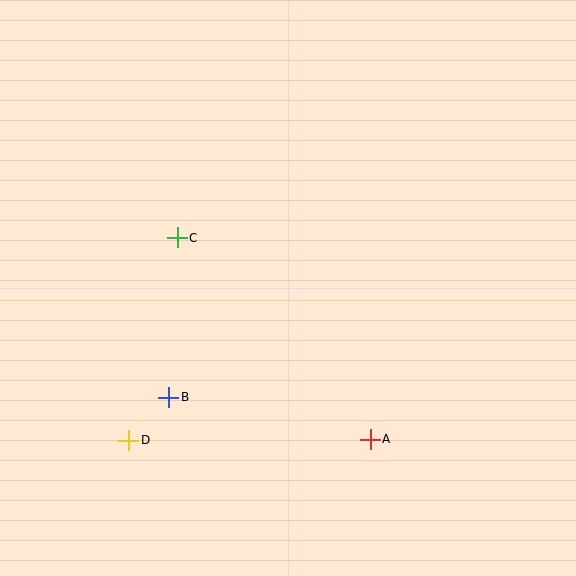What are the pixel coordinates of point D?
Point D is at (129, 440).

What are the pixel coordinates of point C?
Point C is at (177, 238).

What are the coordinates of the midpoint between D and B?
The midpoint between D and B is at (149, 419).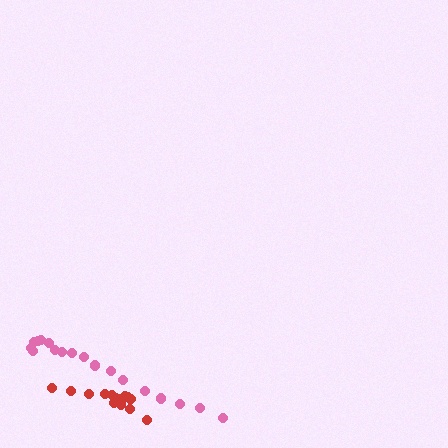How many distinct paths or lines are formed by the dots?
There are 2 distinct paths.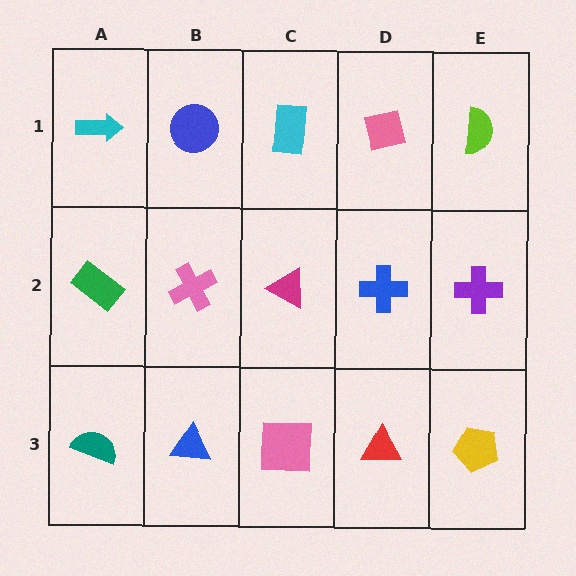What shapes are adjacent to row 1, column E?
A purple cross (row 2, column E), a pink square (row 1, column D).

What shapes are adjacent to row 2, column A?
A cyan arrow (row 1, column A), a teal semicircle (row 3, column A), a pink cross (row 2, column B).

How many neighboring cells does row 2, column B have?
4.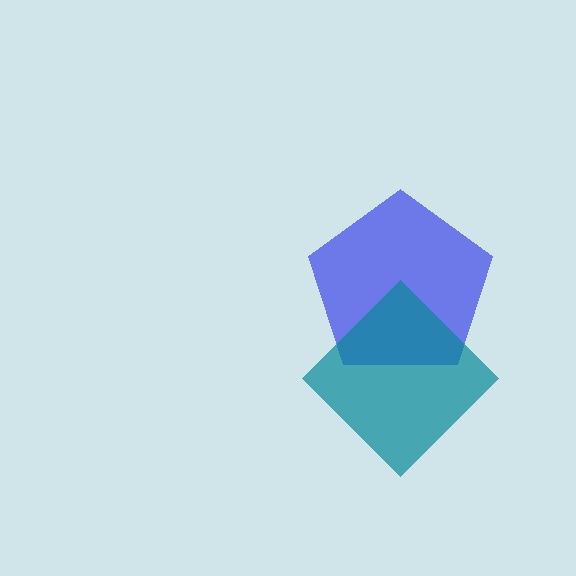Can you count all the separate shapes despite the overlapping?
Yes, there are 2 separate shapes.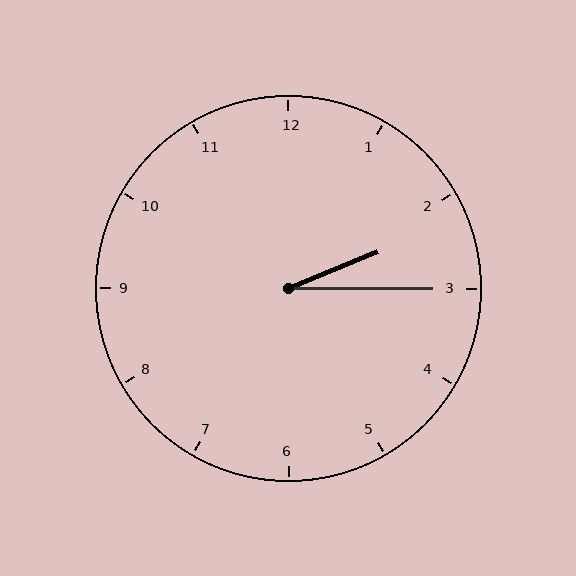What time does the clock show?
2:15.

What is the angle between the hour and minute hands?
Approximately 22 degrees.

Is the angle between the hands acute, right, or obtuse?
It is acute.